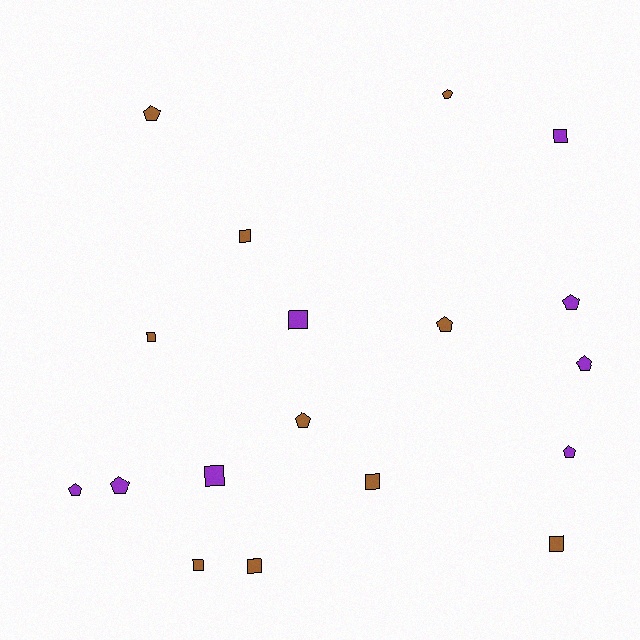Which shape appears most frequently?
Pentagon, with 9 objects.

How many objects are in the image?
There are 18 objects.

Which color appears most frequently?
Brown, with 10 objects.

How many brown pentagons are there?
There are 4 brown pentagons.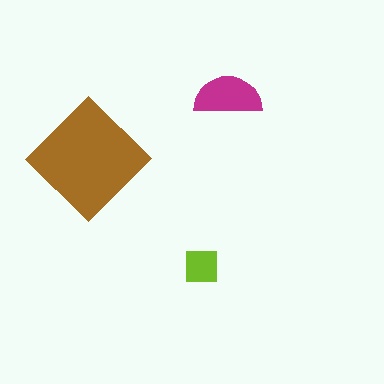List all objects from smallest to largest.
The lime square, the magenta semicircle, the brown diamond.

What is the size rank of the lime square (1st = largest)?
3rd.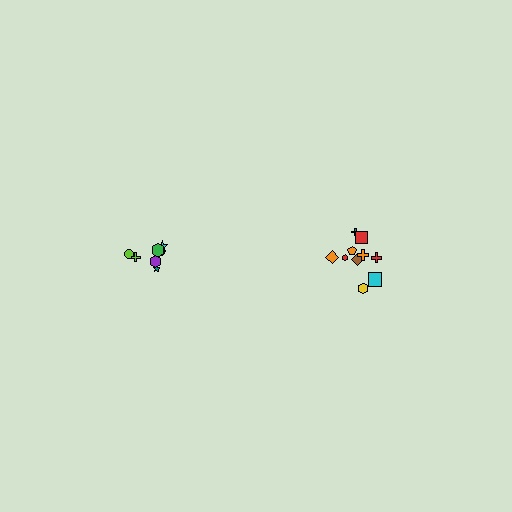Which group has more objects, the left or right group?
The right group.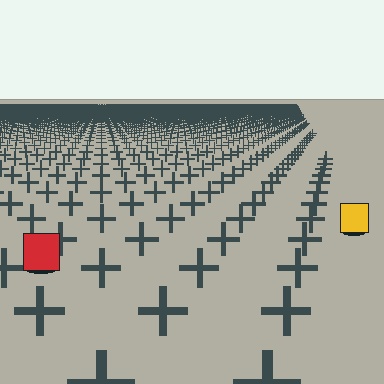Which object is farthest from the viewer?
The yellow square is farthest from the viewer. It appears smaller and the ground texture around it is denser.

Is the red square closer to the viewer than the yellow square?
Yes. The red square is closer — you can tell from the texture gradient: the ground texture is coarser near it.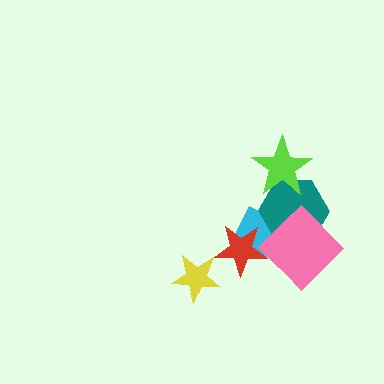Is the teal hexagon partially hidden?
Yes, it is partially covered by another shape.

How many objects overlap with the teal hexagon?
3 objects overlap with the teal hexagon.